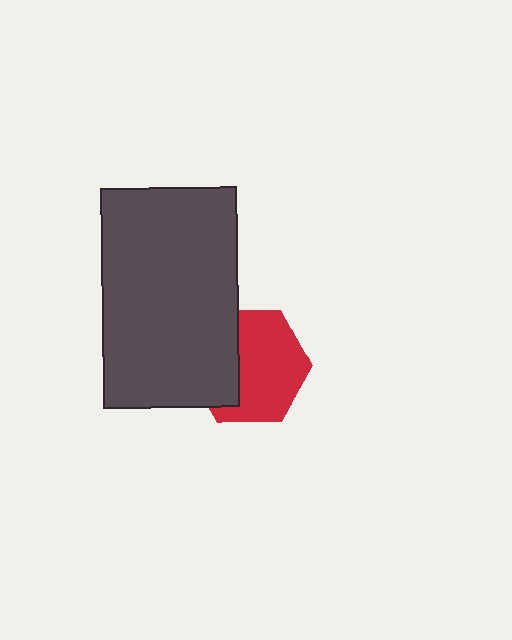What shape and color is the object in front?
The object in front is a dark gray rectangle.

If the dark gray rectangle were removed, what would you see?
You would see the complete red hexagon.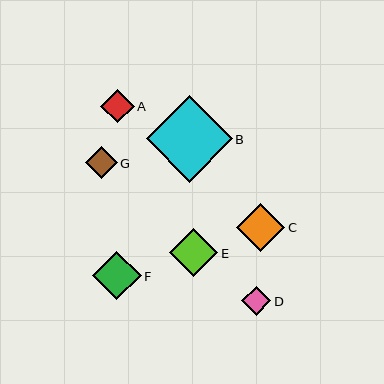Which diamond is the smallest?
Diamond D is the smallest with a size of approximately 29 pixels.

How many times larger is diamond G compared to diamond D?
Diamond G is approximately 1.1 times the size of diamond D.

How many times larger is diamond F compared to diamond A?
Diamond F is approximately 1.4 times the size of diamond A.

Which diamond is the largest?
Diamond B is the largest with a size of approximately 86 pixels.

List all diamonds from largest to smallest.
From largest to smallest: B, F, E, C, A, G, D.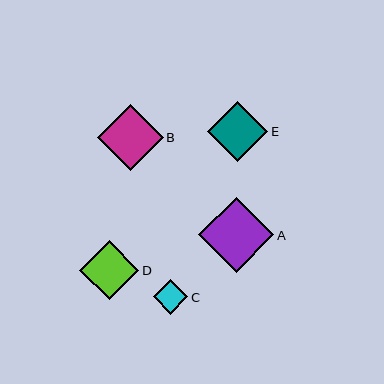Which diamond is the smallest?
Diamond C is the smallest with a size of approximately 35 pixels.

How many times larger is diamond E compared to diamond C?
Diamond E is approximately 1.7 times the size of diamond C.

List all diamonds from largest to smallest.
From largest to smallest: A, B, E, D, C.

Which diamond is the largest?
Diamond A is the largest with a size of approximately 75 pixels.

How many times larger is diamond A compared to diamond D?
Diamond A is approximately 1.3 times the size of diamond D.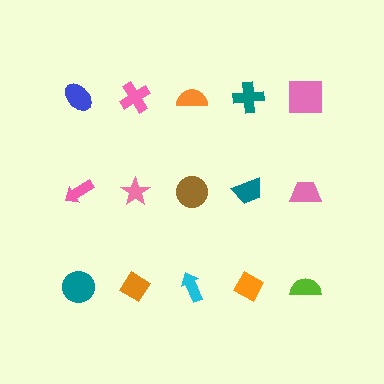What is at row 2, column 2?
A pink star.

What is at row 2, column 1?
A pink arrow.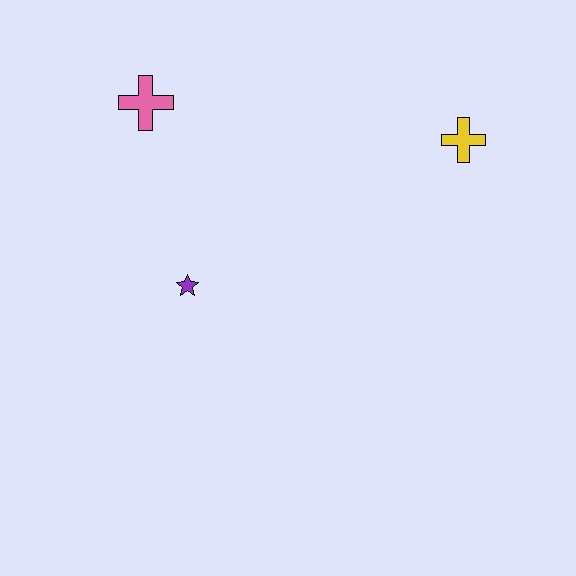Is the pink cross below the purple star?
No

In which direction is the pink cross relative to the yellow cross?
The pink cross is to the left of the yellow cross.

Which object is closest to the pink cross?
The purple star is closest to the pink cross.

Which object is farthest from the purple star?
The yellow cross is farthest from the purple star.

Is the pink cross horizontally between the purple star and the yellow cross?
No